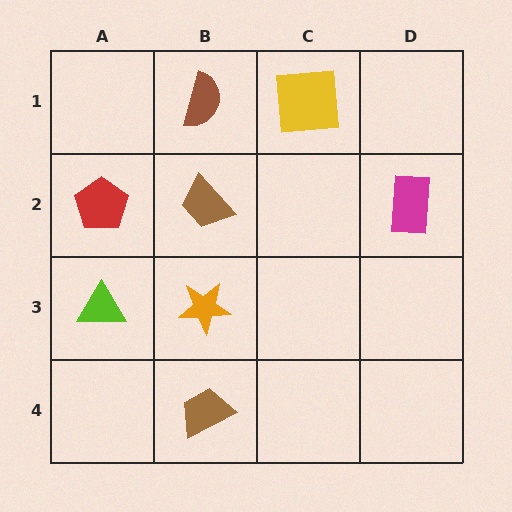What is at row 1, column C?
A yellow square.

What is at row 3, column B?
An orange star.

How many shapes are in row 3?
2 shapes.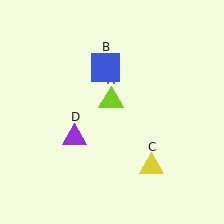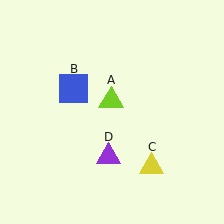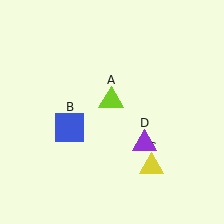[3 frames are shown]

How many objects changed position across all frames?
2 objects changed position: blue square (object B), purple triangle (object D).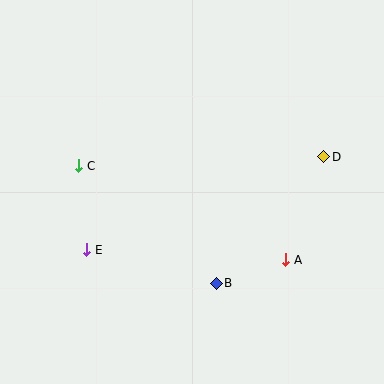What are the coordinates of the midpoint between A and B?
The midpoint between A and B is at (251, 272).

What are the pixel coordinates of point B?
Point B is at (216, 283).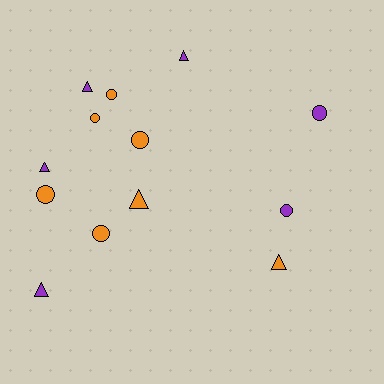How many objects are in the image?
There are 13 objects.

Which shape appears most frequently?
Circle, with 7 objects.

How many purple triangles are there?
There are 4 purple triangles.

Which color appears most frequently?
Orange, with 7 objects.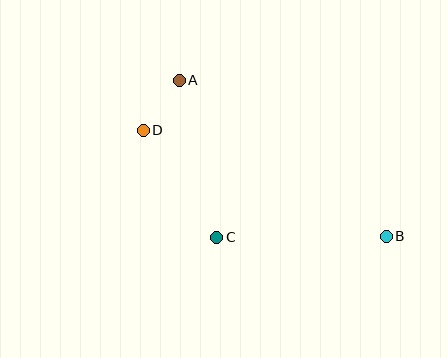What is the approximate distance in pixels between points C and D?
The distance between C and D is approximately 130 pixels.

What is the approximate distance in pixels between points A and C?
The distance between A and C is approximately 161 pixels.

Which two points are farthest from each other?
Points B and D are farthest from each other.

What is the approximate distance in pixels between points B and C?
The distance between B and C is approximately 169 pixels.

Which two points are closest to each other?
Points A and D are closest to each other.